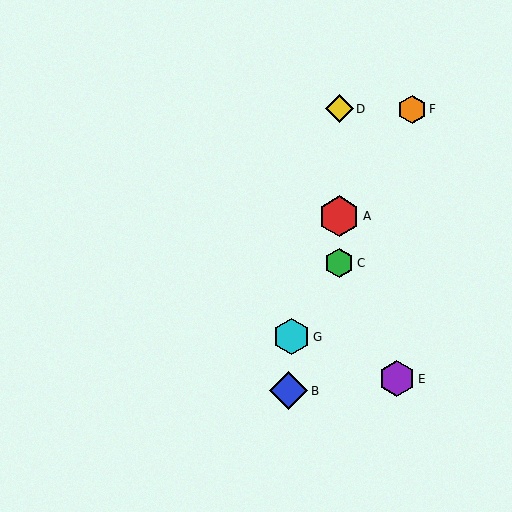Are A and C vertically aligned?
Yes, both are at x≈339.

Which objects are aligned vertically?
Objects A, C, D are aligned vertically.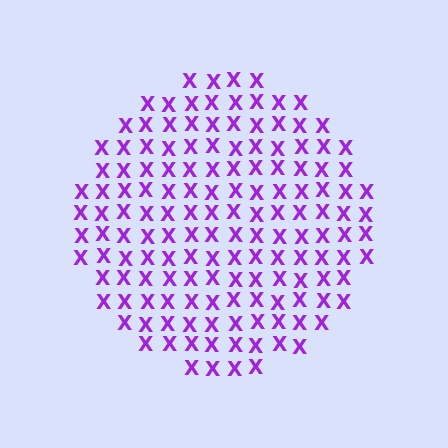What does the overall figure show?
The overall figure shows a circle.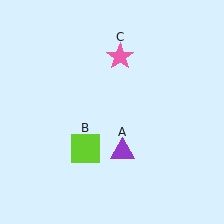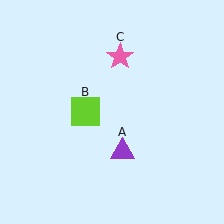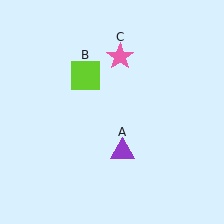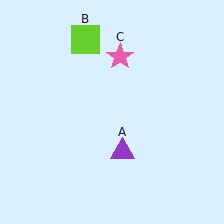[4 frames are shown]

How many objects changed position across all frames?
1 object changed position: lime square (object B).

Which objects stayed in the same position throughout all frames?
Purple triangle (object A) and pink star (object C) remained stationary.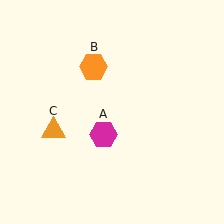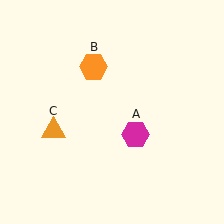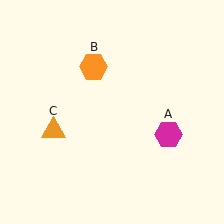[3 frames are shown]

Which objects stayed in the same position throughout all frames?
Orange hexagon (object B) and orange triangle (object C) remained stationary.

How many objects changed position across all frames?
1 object changed position: magenta hexagon (object A).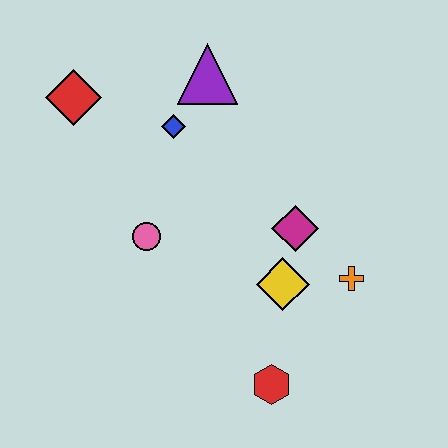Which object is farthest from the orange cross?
The red diamond is farthest from the orange cross.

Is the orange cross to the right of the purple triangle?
Yes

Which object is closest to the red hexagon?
The yellow diamond is closest to the red hexagon.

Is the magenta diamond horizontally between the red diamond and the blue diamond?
No